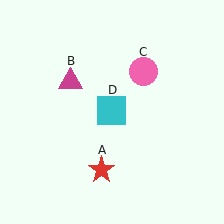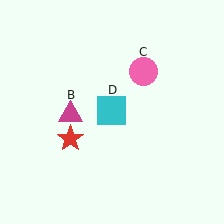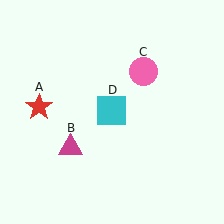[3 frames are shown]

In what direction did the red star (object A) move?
The red star (object A) moved up and to the left.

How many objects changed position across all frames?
2 objects changed position: red star (object A), magenta triangle (object B).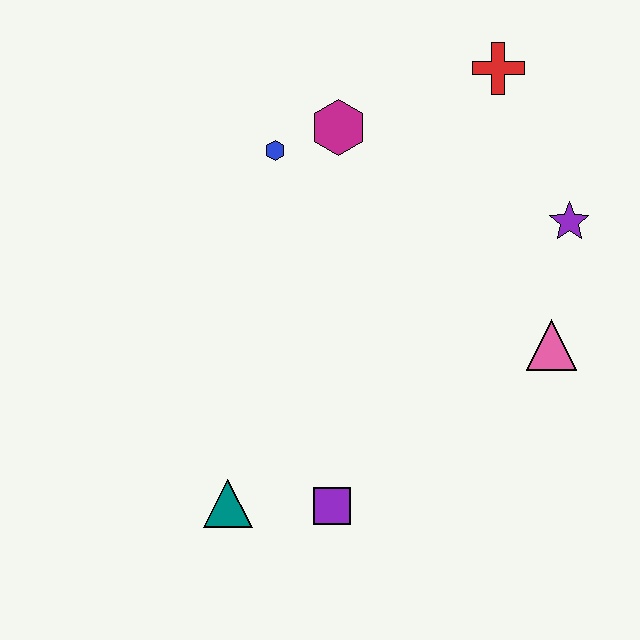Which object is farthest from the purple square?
The red cross is farthest from the purple square.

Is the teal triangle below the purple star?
Yes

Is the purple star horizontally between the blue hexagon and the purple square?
No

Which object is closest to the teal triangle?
The purple square is closest to the teal triangle.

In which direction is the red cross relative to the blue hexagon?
The red cross is to the right of the blue hexagon.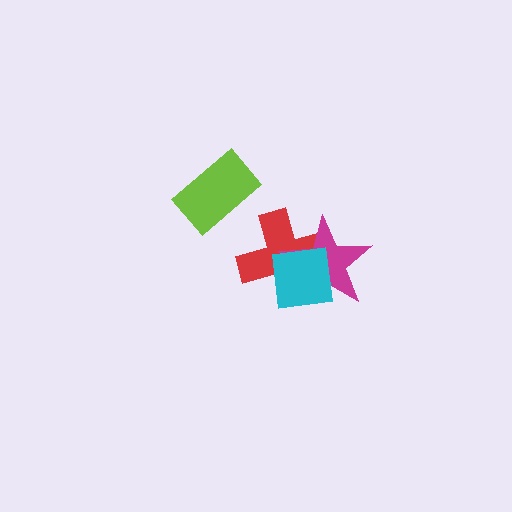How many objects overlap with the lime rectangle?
0 objects overlap with the lime rectangle.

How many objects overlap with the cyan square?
2 objects overlap with the cyan square.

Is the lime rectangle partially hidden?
No, no other shape covers it.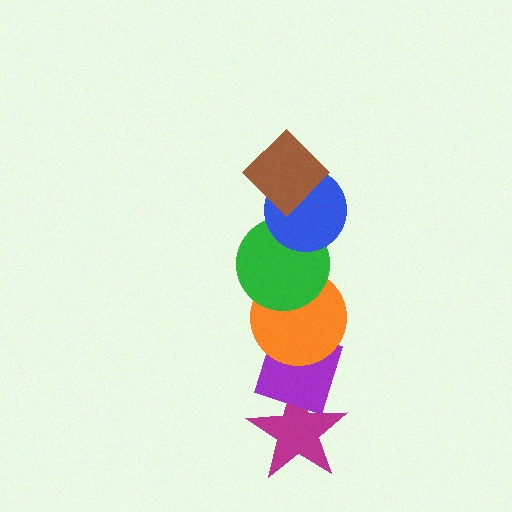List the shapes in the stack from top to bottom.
From top to bottom: the brown diamond, the blue circle, the green circle, the orange circle, the purple diamond, the magenta star.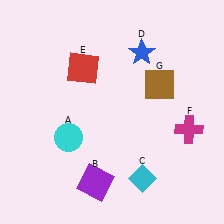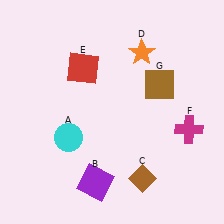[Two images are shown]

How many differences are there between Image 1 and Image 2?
There are 2 differences between the two images.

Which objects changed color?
C changed from cyan to brown. D changed from blue to orange.